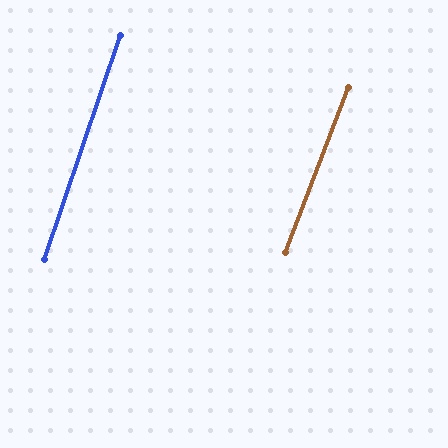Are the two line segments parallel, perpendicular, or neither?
Parallel — their directions differ by only 1.9°.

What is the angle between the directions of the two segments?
Approximately 2 degrees.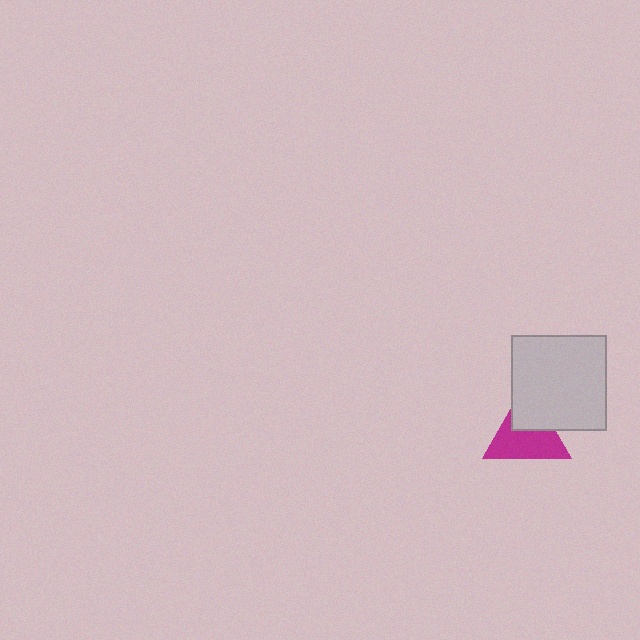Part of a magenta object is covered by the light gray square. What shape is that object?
It is a triangle.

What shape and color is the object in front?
The object in front is a light gray square.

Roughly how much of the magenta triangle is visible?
About half of it is visible (roughly 63%).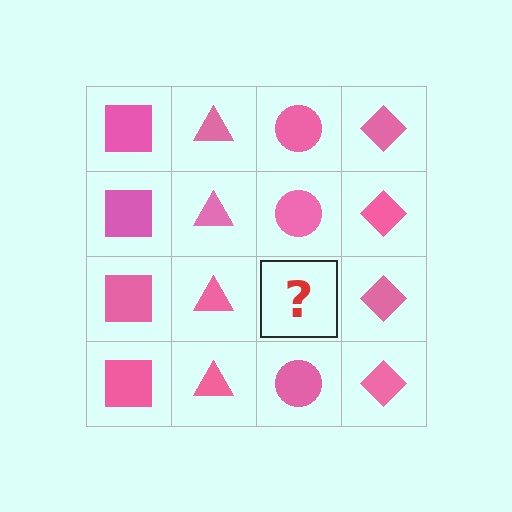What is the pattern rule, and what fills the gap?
The rule is that each column has a consistent shape. The gap should be filled with a pink circle.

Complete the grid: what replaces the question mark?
The question mark should be replaced with a pink circle.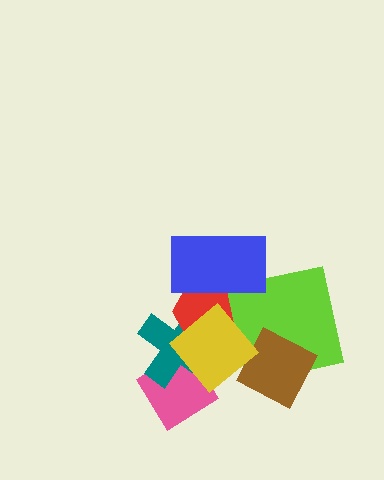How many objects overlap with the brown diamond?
3 objects overlap with the brown diamond.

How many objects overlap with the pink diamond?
2 objects overlap with the pink diamond.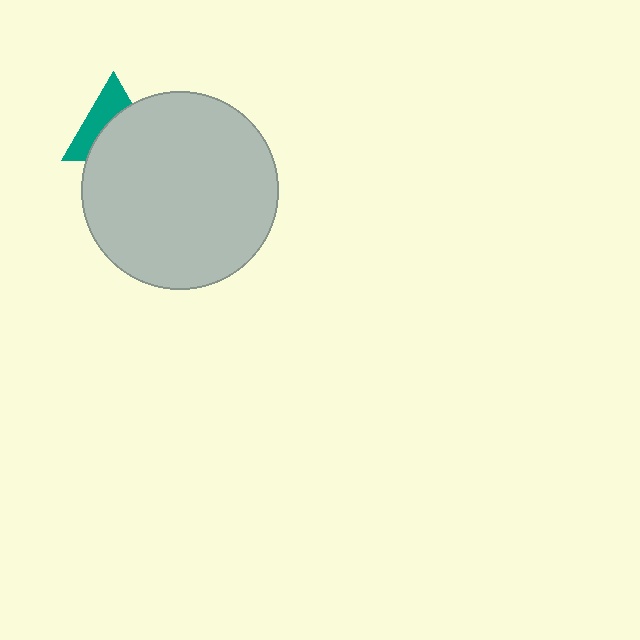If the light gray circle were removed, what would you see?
You would see the complete teal triangle.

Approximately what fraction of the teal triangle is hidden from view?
Roughly 57% of the teal triangle is hidden behind the light gray circle.